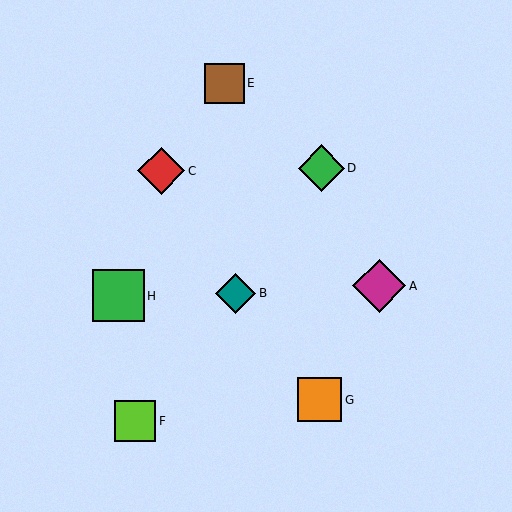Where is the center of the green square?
The center of the green square is at (118, 296).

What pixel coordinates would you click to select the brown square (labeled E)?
Click at (225, 83) to select the brown square E.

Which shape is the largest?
The magenta diamond (labeled A) is the largest.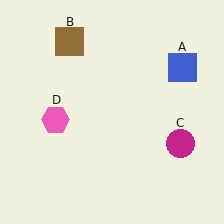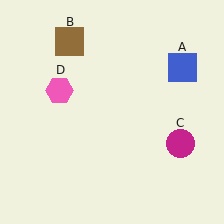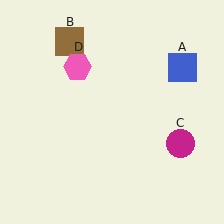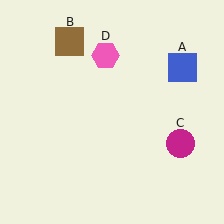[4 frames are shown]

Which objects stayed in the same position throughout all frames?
Blue square (object A) and brown square (object B) and magenta circle (object C) remained stationary.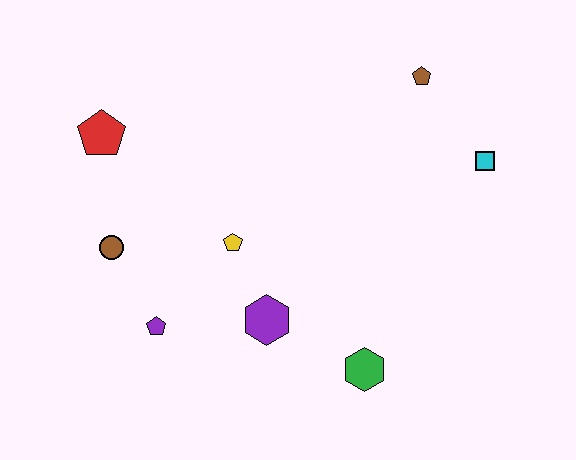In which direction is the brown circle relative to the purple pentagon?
The brown circle is above the purple pentagon.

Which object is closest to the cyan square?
The brown pentagon is closest to the cyan square.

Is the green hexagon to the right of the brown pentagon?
No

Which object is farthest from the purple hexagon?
The brown pentagon is farthest from the purple hexagon.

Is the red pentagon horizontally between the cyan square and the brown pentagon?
No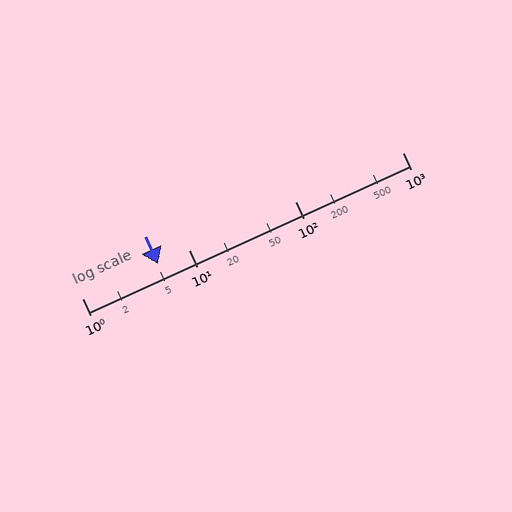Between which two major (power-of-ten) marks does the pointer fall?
The pointer is between 1 and 10.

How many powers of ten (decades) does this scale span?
The scale spans 3 decades, from 1 to 1000.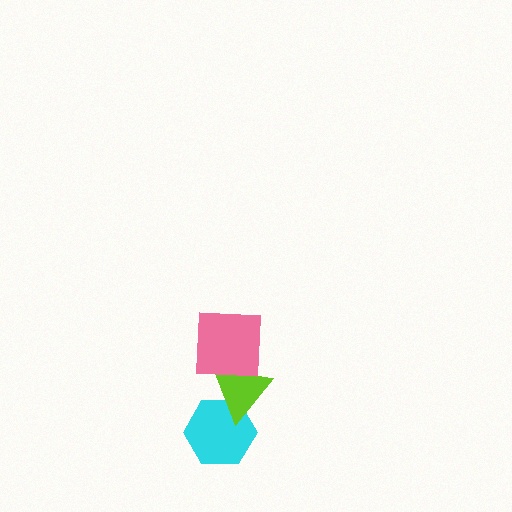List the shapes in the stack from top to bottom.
From top to bottom: the pink square, the lime triangle, the cyan hexagon.